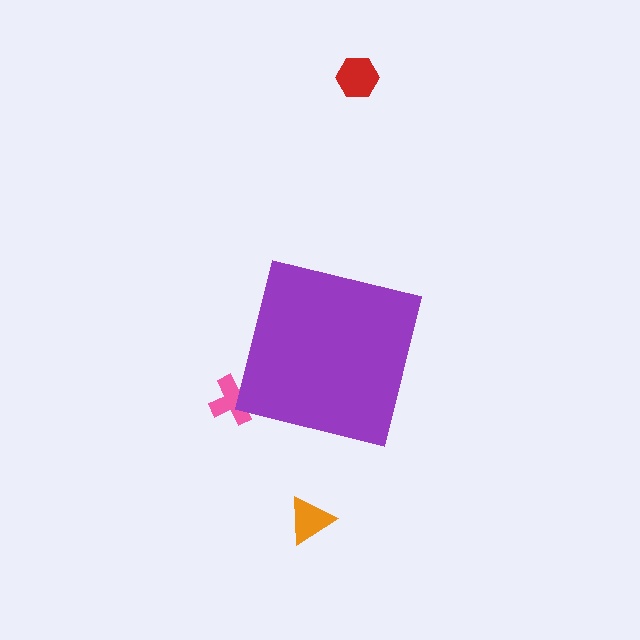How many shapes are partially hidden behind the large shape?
1 shape is partially hidden.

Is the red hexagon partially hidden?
No, the red hexagon is fully visible.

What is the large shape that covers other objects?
A purple square.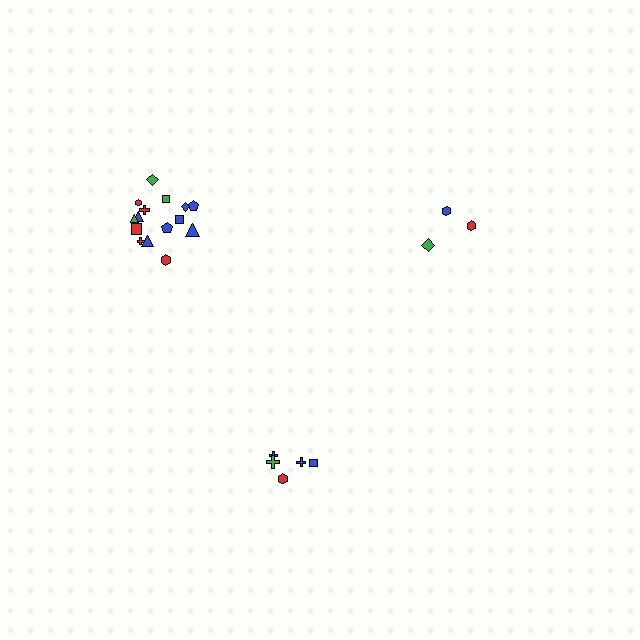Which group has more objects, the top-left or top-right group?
The top-left group.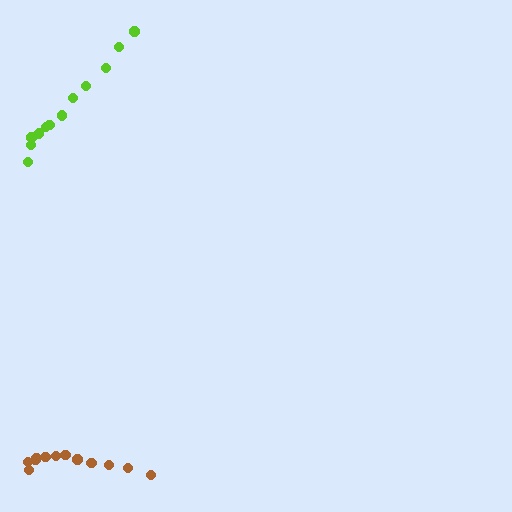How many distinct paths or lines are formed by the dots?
There are 2 distinct paths.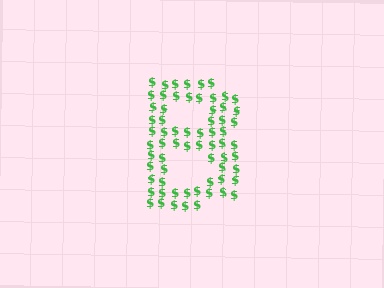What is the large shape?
The large shape is the letter B.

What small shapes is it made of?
It is made of small dollar signs.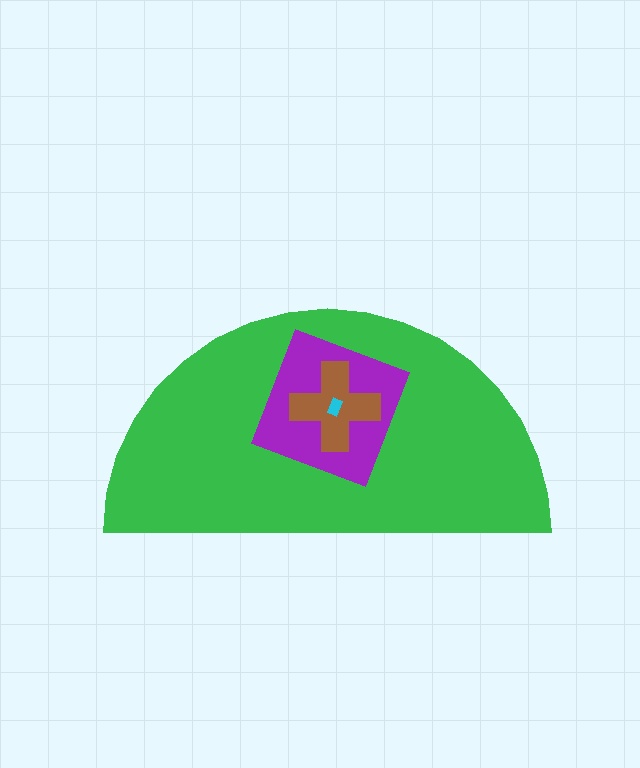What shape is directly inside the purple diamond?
The brown cross.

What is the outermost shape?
The green semicircle.